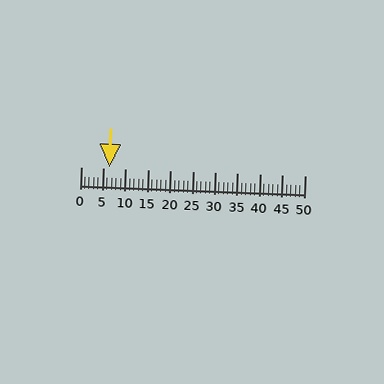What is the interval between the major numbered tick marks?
The major tick marks are spaced 5 units apart.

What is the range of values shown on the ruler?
The ruler shows values from 0 to 50.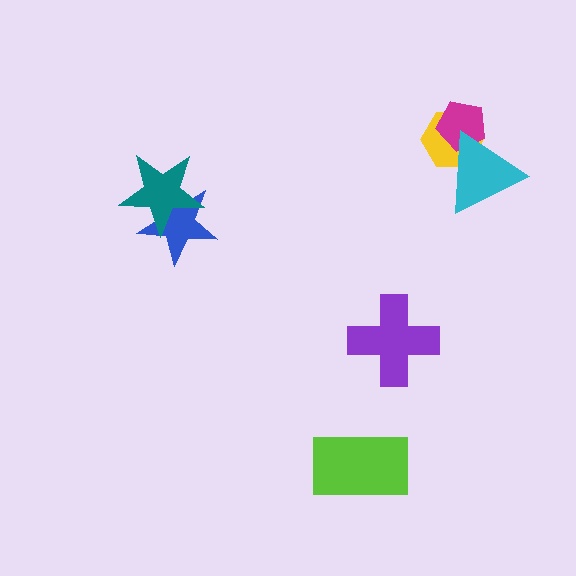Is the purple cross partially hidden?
No, no other shape covers it.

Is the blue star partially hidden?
Yes, it is partially covered by another shape.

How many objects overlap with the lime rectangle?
0 objects overlap with the lime rectangle.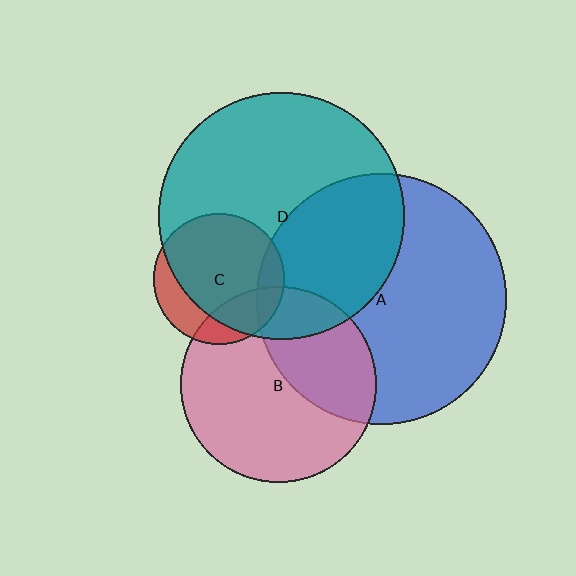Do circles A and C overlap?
Yes.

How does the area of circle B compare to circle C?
Approximately 2.2 times.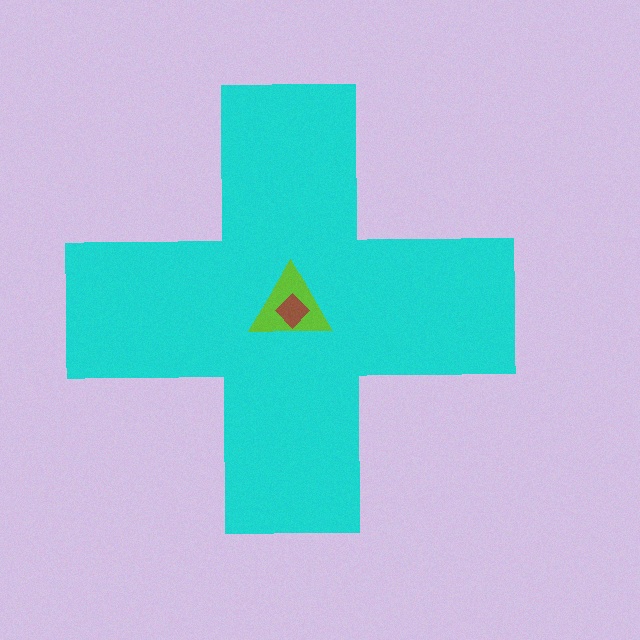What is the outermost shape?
The cyan cross.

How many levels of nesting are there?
3.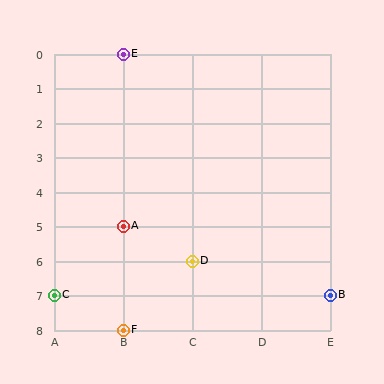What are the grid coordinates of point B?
Point B is at grid coordinates (E, 7).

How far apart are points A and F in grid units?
Points A and F are 3 rows apart.